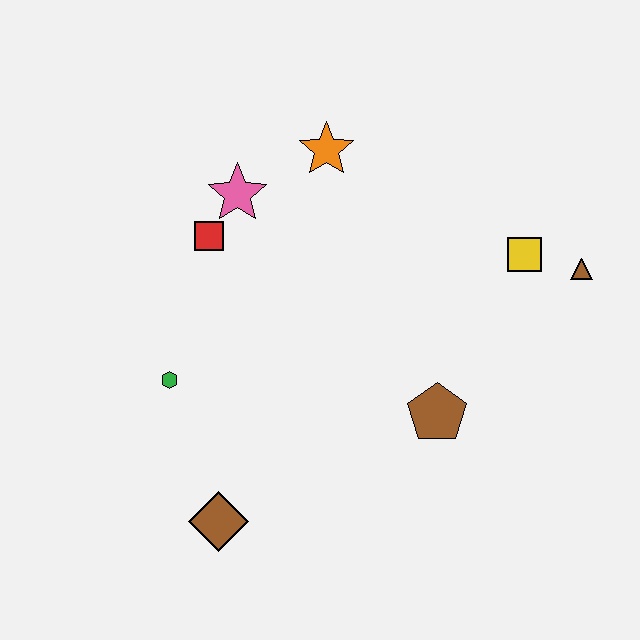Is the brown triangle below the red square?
Yes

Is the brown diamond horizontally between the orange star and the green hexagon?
Yes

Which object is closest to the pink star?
The red square is closest to the pink star.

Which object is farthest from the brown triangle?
The brown diamond is farthest from the brown triangle.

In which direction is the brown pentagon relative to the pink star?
The brown pentagon is below the pink star.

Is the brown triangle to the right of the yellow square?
Yes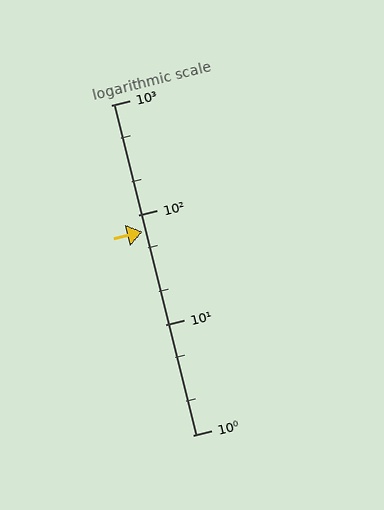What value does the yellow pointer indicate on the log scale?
The pointer indicates approximately 70.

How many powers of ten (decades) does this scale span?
The scale spans 3 decades, from 1 to 1000.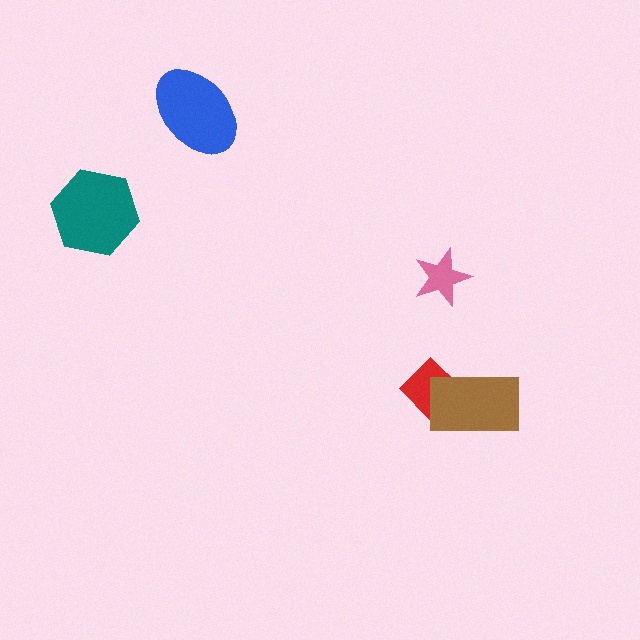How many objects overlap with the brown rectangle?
1 object overlaps with the brown rectangle.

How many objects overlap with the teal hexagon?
0 objects overlap with the teal hexagon.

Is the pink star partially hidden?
No, no other shape covers it.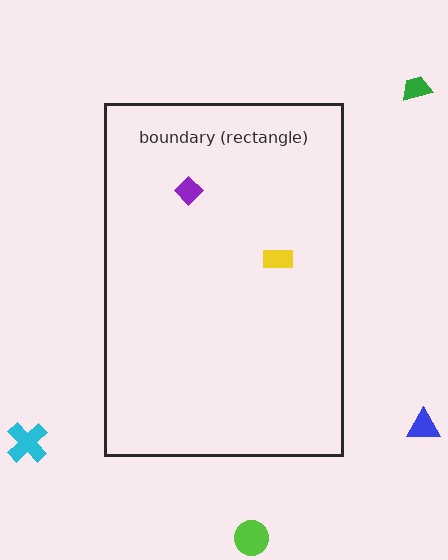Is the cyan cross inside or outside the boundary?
Outside.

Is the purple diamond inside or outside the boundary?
Inside.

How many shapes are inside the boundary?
2 inside, 4 outside.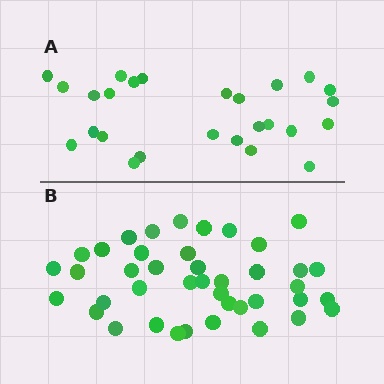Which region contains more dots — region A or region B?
Region B (the bottom region) has more dots.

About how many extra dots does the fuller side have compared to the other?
Region B has approximately 15 more dots than region A.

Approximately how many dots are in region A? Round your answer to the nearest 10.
About 30 dots. (The exact count is 26, which rounds to 30.)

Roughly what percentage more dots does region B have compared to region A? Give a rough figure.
About 60% more.